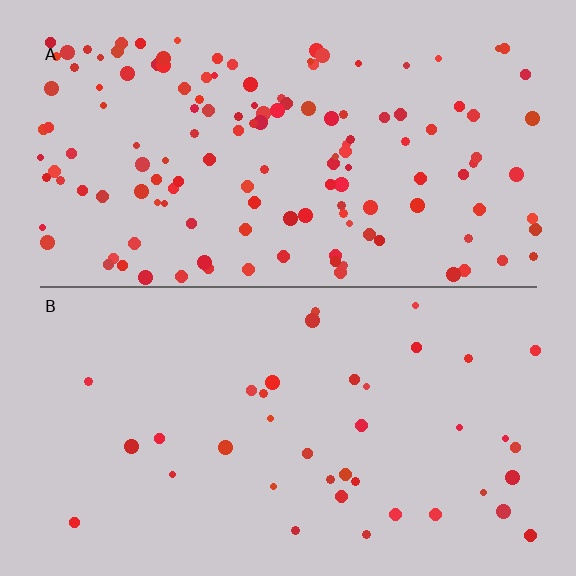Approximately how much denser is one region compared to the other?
Approximately 3.6× — region A over region B.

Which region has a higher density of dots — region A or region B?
A (the top).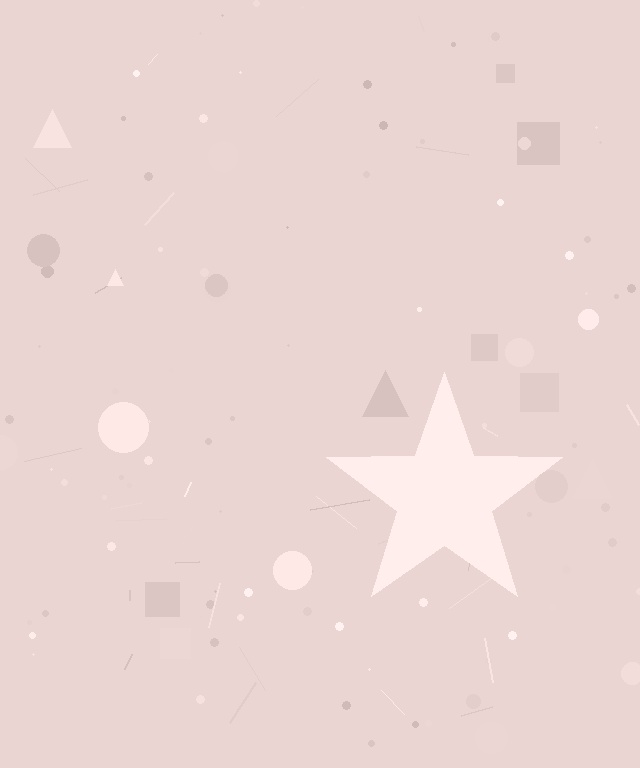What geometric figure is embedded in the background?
A star is embedded in the background.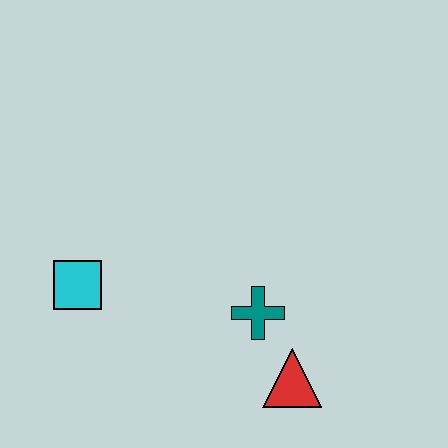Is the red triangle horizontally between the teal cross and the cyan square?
No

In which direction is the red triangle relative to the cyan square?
The red triangle is to the right of the cyan square.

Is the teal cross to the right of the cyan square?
Yes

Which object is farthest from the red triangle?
The cyan square is farthest from the red triangle.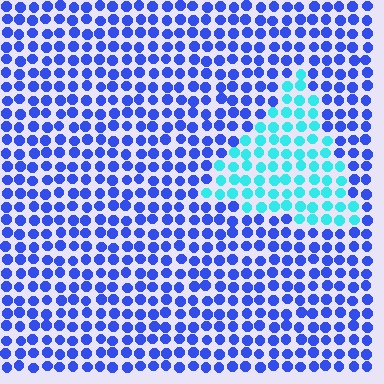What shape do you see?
I see a triangle.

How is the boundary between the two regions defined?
The boundary is defined purely by a slight shift in hue (about 51 degrees). Spacing, size, and orientation are identical on both sides.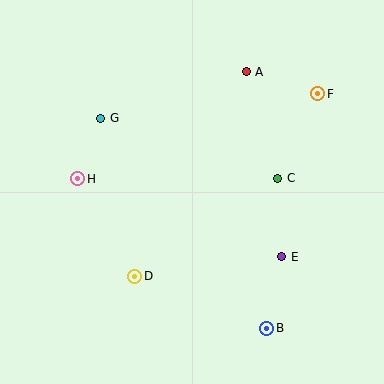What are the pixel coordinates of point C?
Point C is at (278, 178).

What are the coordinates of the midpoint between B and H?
The midpoint between B and H is at (172, 254).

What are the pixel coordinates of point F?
Point F is at (318, 94).